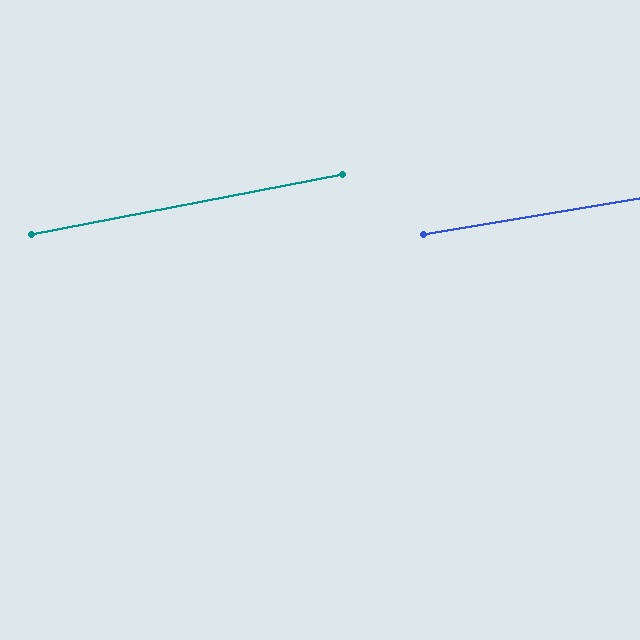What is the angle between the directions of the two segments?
Approximately 2 degrees.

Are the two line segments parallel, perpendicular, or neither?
Parallel — their directions differ by only 1.5°.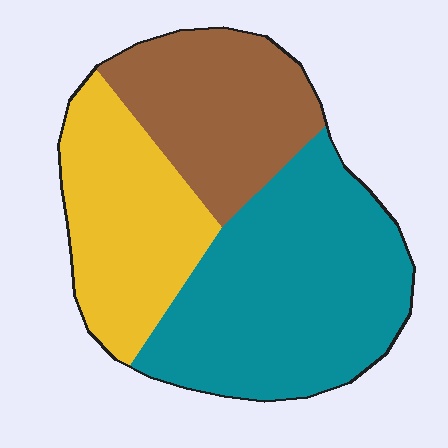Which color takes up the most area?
Teal, at roughly 45%.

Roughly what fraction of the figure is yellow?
Yellow covers roughly 30% of the figure.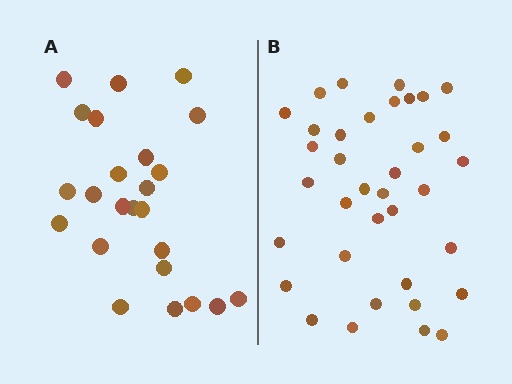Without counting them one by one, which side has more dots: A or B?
Region B (the right region) has more dots.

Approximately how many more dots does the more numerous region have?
Region B has roughly 12 or so more dots than region A.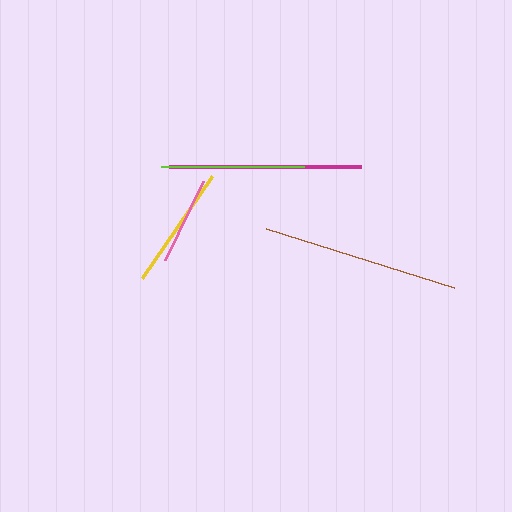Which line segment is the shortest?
The pink line is the shortest at approximately 88 pixels.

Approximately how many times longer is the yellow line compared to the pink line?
The yellow line is approximately 1.4 times the length of the pink line.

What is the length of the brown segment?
The brown segment is approximately 197 pixels long.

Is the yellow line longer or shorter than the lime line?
The lime line is longer than the yellow line.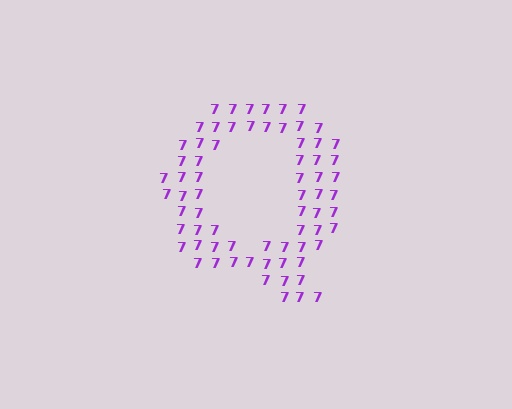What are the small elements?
The small elements are digit 7's.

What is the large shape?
The large shape is the letter Q.